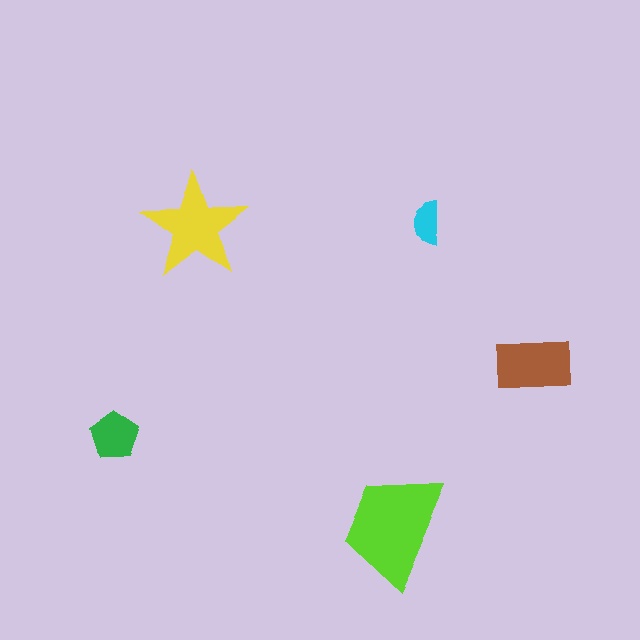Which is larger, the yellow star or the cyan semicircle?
The yellow star.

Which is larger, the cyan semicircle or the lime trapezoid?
The lime trapezoid.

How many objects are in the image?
There are 5 objects in the image.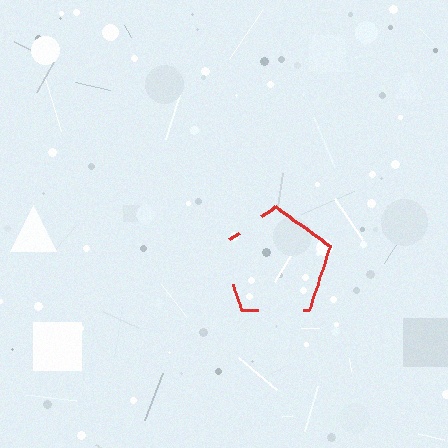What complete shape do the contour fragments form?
The contour fragments form a pentagon.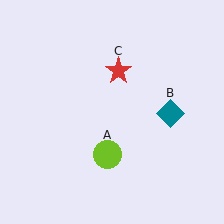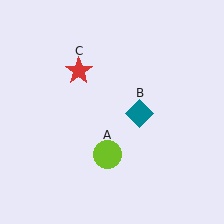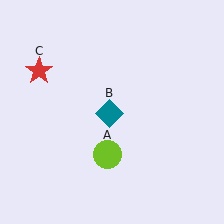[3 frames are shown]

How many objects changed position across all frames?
2 objects changed position: teal diamond (object B), red star (object C).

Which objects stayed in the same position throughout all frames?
Lime circle (object A) remained stationary.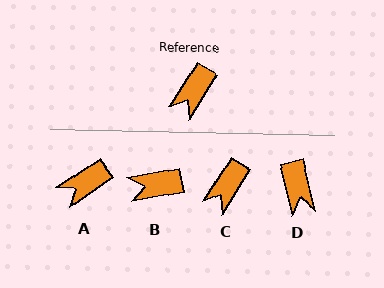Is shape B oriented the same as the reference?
No, it is off by about 47 degrees.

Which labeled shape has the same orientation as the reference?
C.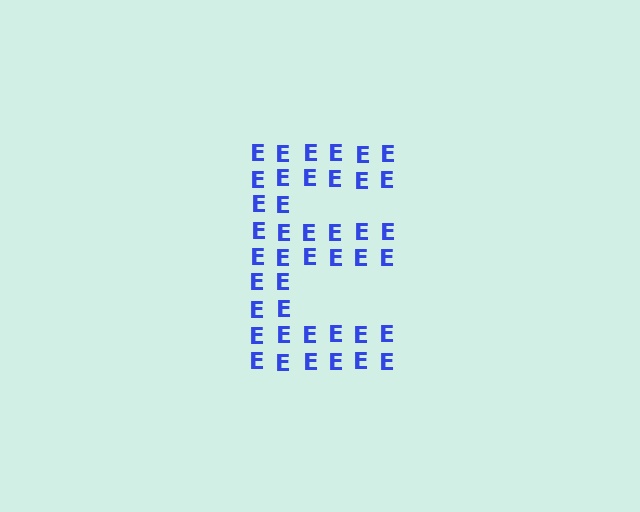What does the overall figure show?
The overall figure shows the letter E.